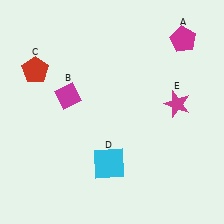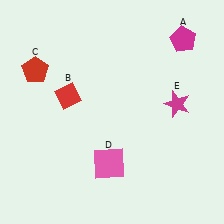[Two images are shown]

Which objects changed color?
B changed from magenta to red. D changed from cyan to pink.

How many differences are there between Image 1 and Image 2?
There are 2 differences between the two images.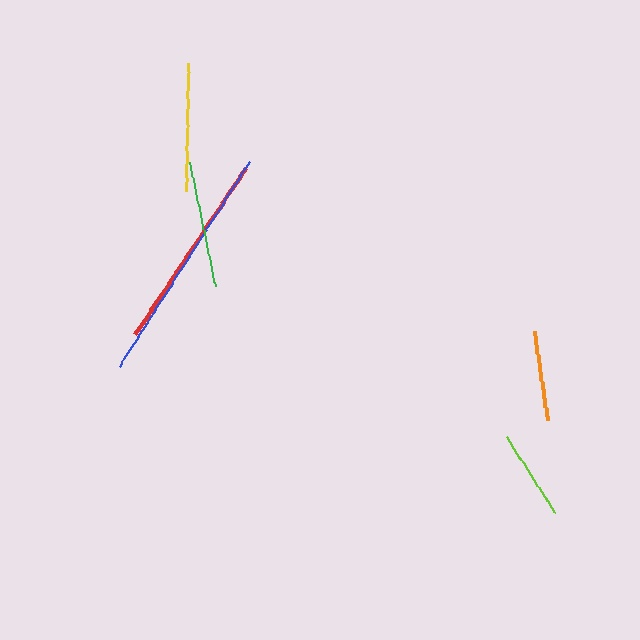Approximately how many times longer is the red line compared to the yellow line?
The red line is approximately 1.6 times the length of the yellow line.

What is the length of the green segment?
The green segment is approximately 127 pixels long.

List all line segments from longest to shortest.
From longest to shortest: blue, red, yellow, green, lime, orange.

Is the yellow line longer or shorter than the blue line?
The blue line is longer than the yellow line.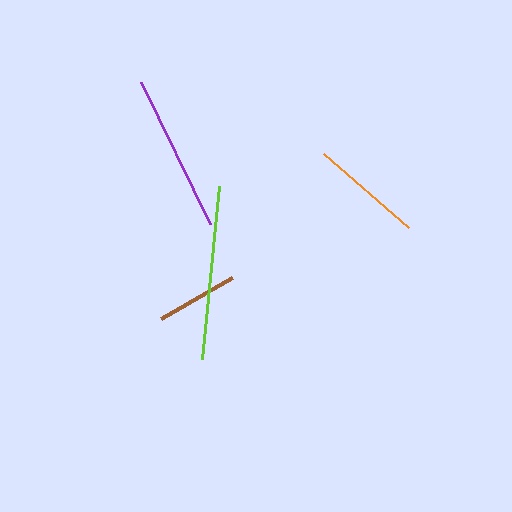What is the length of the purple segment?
The purple segment is approximately 157 pixels long.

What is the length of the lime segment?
The lime segment is approximately 174 pixels long.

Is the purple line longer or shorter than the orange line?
The purple line is longer than the orange line.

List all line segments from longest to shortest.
From longest to shortest: lime, purple, orange, brown.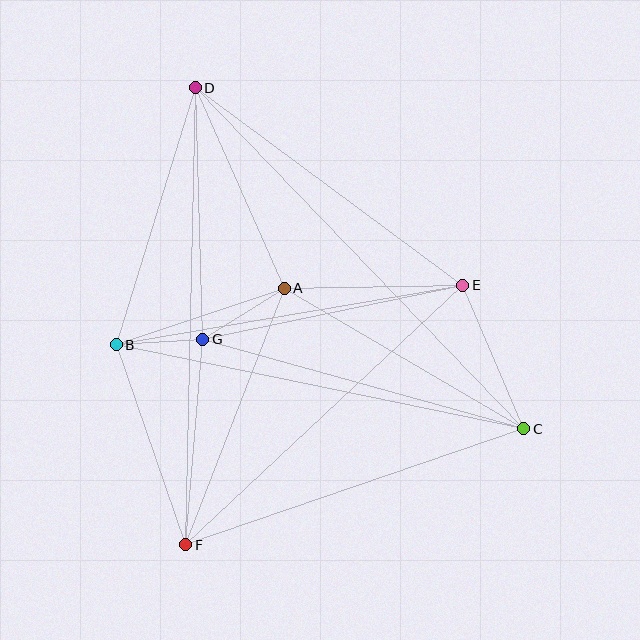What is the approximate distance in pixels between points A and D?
The distance between A and D is approximately 219 pixels.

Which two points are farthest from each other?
Points C and D are farthest from each other.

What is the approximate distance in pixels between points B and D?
The distance between B and D is approximately 269 pixels.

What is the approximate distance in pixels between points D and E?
The distance between D and E is approximately 333 pixels.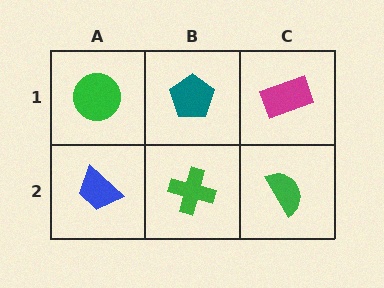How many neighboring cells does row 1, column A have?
2.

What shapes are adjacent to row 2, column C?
A magenta rectangle (row 1, column C), a green cross (row 2, column B).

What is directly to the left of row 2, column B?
A blue trapezoid.